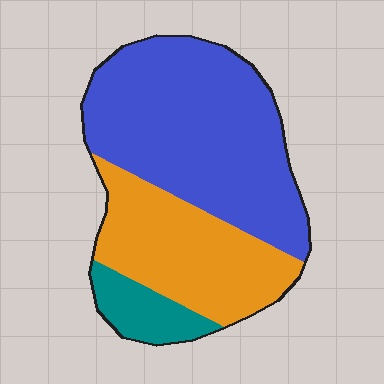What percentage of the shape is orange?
Orange covers around 35% of the shape.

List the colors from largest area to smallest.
From largest to smallest: blue, orange, teal.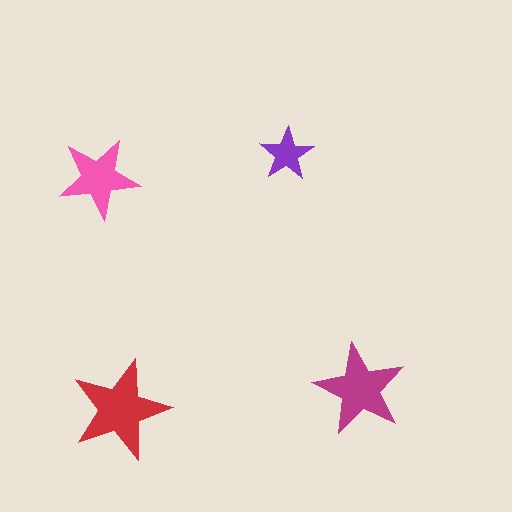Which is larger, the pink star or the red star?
The red one.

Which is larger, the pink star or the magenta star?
The magenta one.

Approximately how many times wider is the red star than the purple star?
About 2 times wider.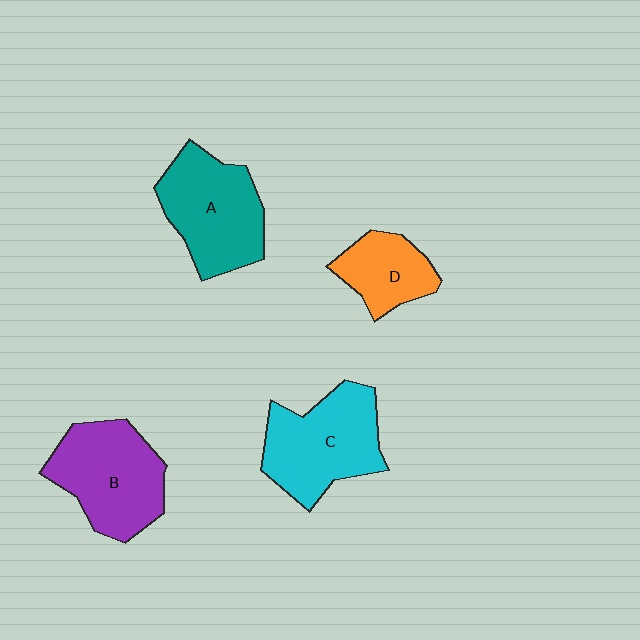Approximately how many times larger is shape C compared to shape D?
Approximately 1.7 times.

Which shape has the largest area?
Shape C (cyan).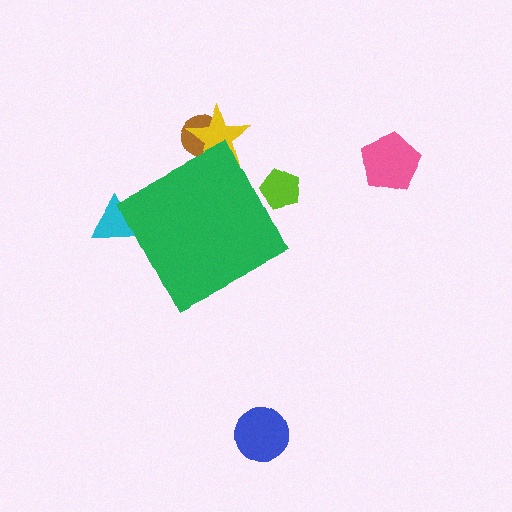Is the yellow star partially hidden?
Yes, the yellow star is partially hidden behind the green diamond.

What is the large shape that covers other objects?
A green diamond.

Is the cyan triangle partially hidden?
Yes, the cyan triangle is partially hidden behind the green diamond.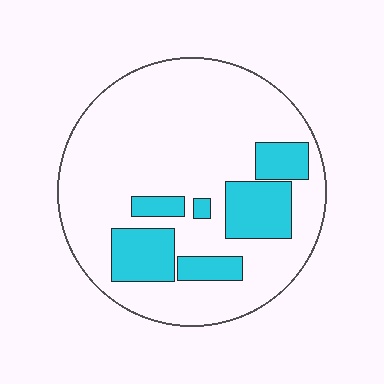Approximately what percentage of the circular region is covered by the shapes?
Approximately 20%.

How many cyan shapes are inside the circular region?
6.